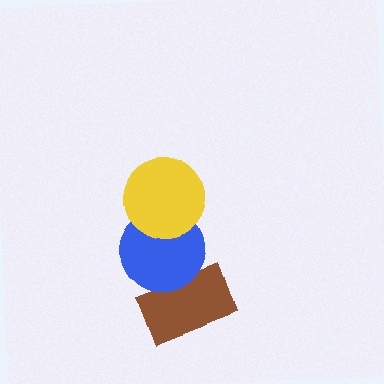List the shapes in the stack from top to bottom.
From top to bottom: the yellow circle, the blue circle, the brown rectangle.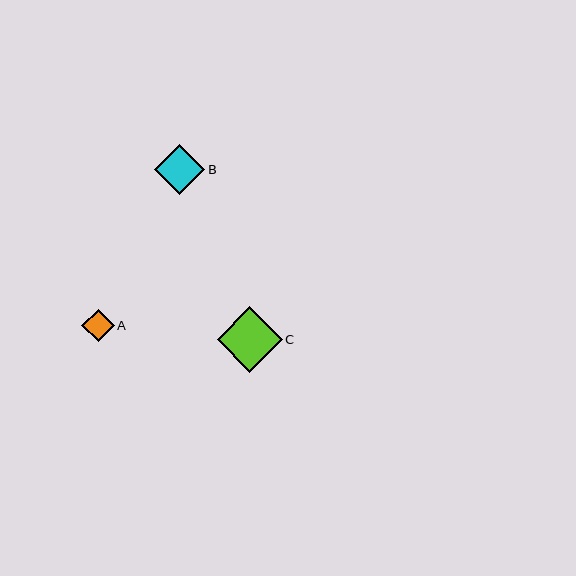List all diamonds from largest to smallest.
From largest to smallest: C, B, A.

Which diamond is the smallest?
Diamond A is the smallest with a size of approximately 33 pixels.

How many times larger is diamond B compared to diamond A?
Diamond B is approximately 1.5 times the size of diamond A.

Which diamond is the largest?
Diamond C is the largest with a size of approximately 65 pixels.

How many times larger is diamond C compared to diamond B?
Diamond C is approximately 1.3 times the size of diamond B.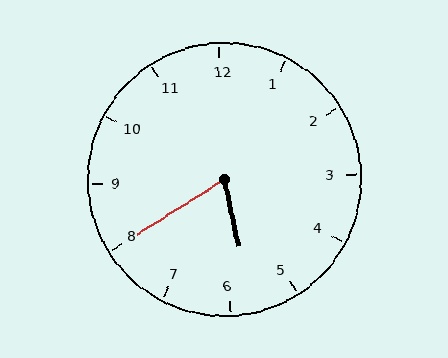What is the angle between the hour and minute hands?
Approximately 70 degrees.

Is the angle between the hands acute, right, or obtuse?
It is acute.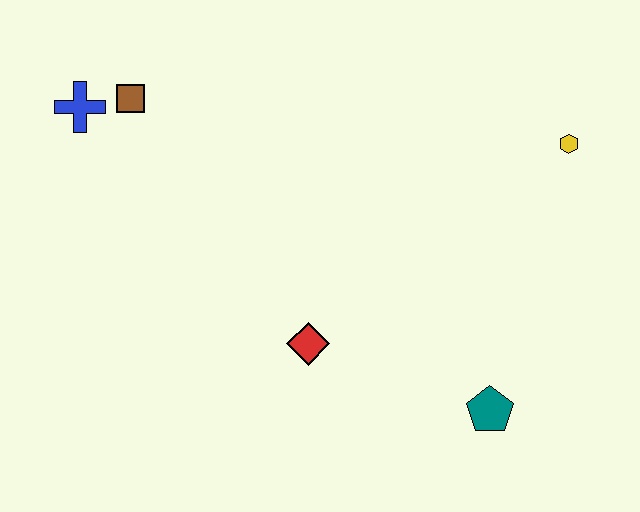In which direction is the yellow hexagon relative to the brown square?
The yellow hexagon is to the right of the brown square.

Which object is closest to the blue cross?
The brown square is closest to the blue cross.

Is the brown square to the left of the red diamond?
Yes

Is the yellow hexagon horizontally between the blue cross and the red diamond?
No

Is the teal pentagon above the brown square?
No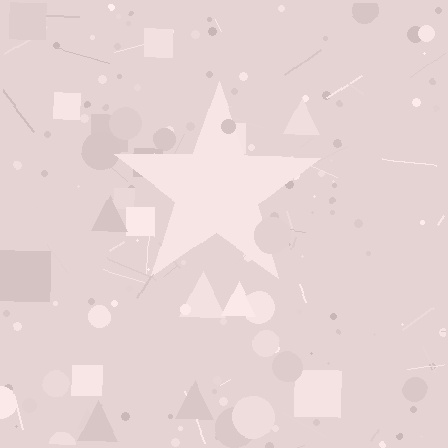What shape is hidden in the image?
A star is hidden in the image.